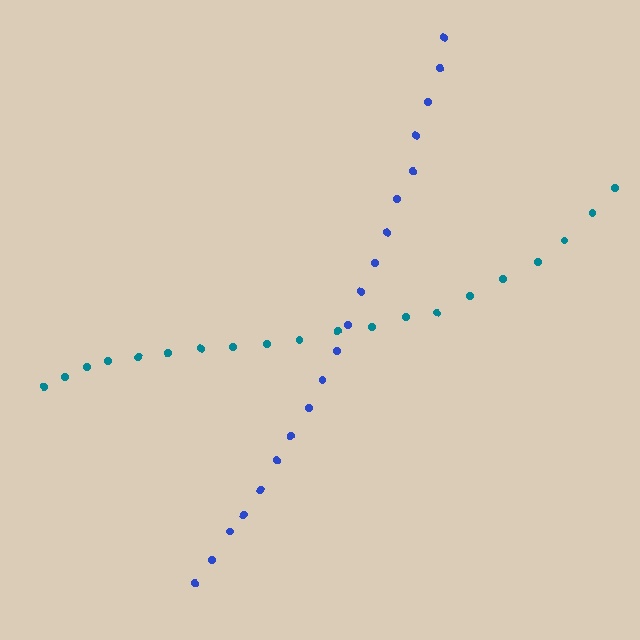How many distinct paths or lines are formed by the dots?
There are 2 distinct paths.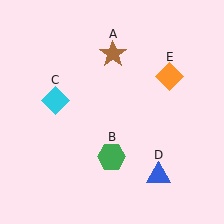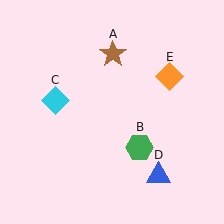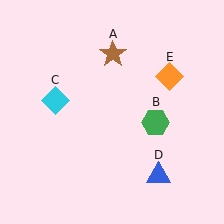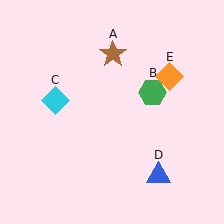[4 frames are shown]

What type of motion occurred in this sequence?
The green hexagon (object B) rotated counterclockwise around the center of the scene.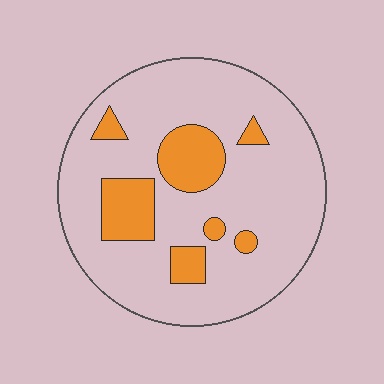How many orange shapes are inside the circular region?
7.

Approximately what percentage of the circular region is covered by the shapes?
Approximately 20%.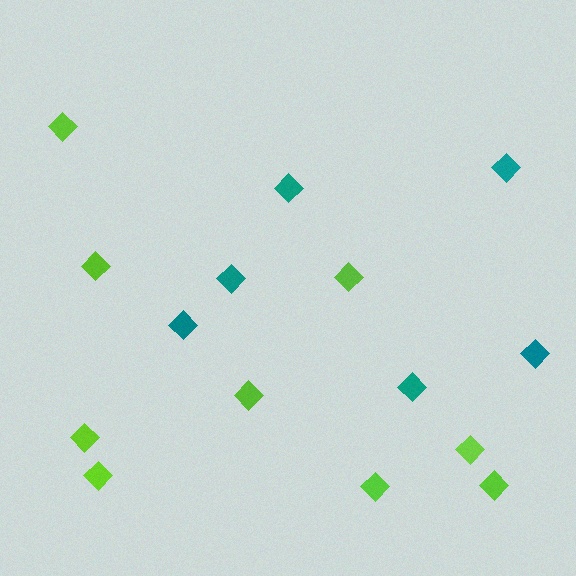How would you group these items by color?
There are 2 groups: one group of lime diamonds (9) and one group of teal diamonds (6).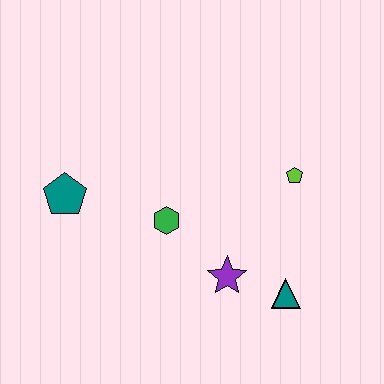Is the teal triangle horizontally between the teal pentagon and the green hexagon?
No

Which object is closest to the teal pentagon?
The green hexagon is closest to the teal pentagon.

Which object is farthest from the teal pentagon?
The teal triangle is farthest from the teal pentagon.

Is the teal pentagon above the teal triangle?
Yes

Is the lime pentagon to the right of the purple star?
Yes